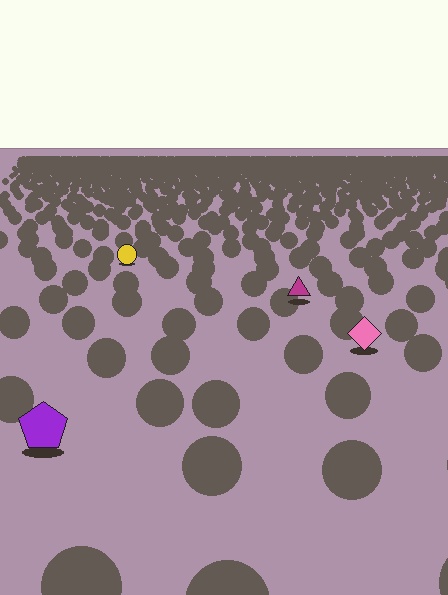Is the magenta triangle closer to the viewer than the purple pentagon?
No. The purple pentagon is closer — you can tell from the texture gradient: the ground texture is coarser near it.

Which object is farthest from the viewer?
The yellow circle is farthest from the viewer. It appears smaller and the ground texture around it is denser.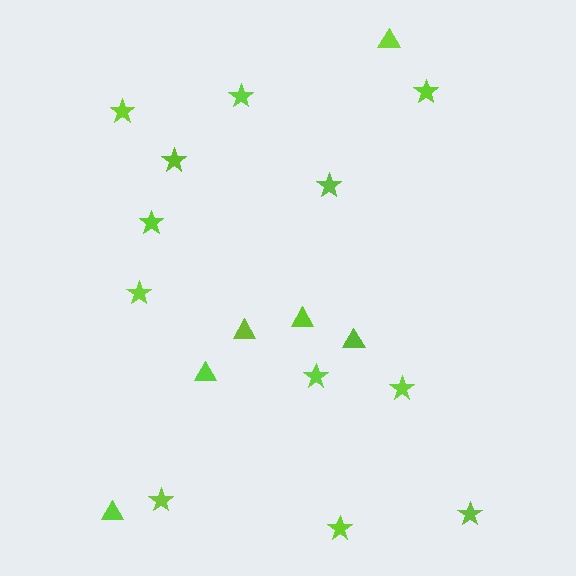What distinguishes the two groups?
There are 2 groups: one group of triangles (6) and one group of stars (12).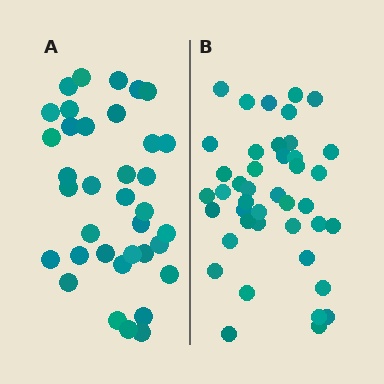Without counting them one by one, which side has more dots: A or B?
Region B (the right region) has more dots.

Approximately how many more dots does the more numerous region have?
Region B has about 6 more dots than region A.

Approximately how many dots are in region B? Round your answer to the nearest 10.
About 40 dots. (The exact count is 42, which rounds to 40.)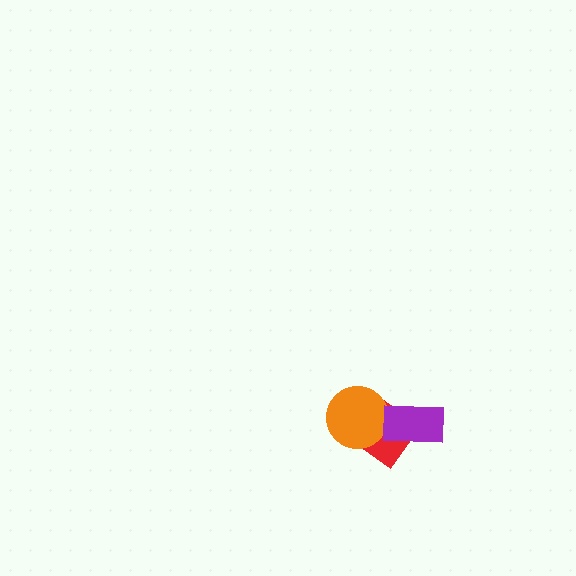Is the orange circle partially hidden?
No, no other shape covers it.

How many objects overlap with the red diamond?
2 objects overlap with the red diamond.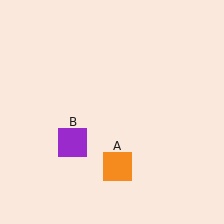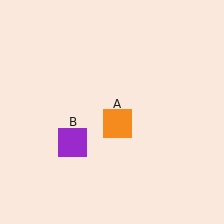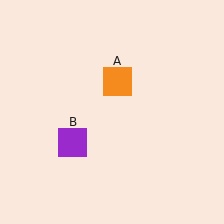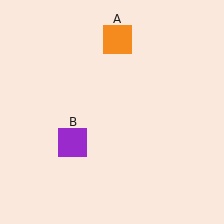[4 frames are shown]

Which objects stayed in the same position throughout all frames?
Purple square (object B) remained stationary.